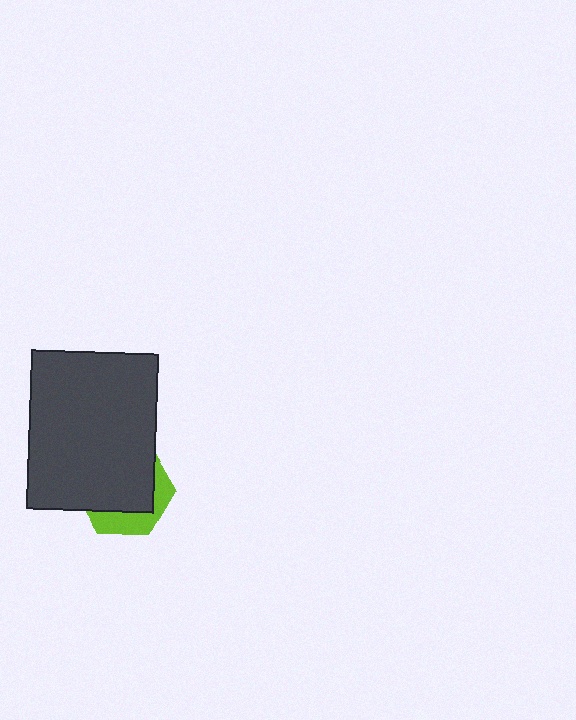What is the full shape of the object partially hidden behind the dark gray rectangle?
The partially hidden object is a lime hexagon.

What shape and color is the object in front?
The object in front is a dark gray rectangle.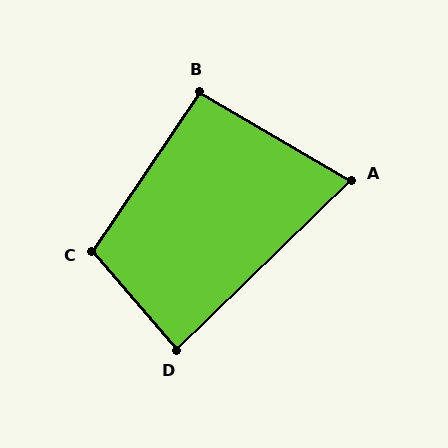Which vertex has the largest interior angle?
C, at approximately 106 degrees.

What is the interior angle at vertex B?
Approximately 93 degrees (approximately right).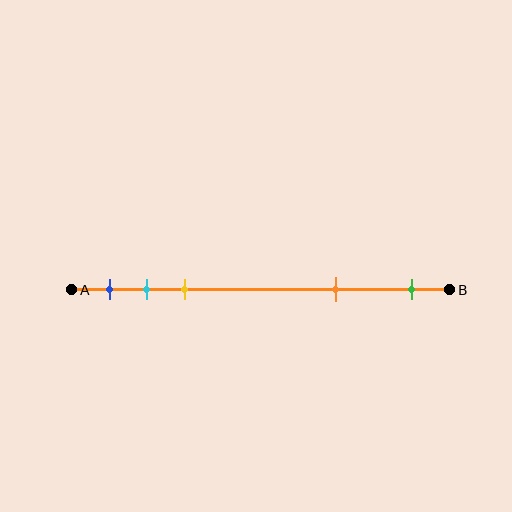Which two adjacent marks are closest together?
The cyan and yellow marks are the closest adjacent pair.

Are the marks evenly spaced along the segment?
No, the marks are not evenly spaced.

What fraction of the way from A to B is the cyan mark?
The cyan mark is approximately 20% (0.2) of the way from A to B.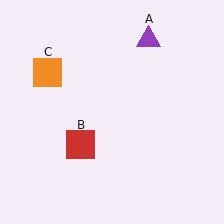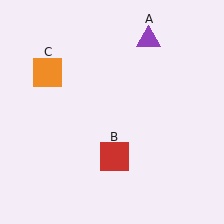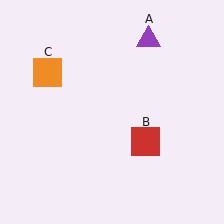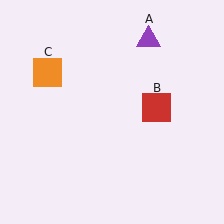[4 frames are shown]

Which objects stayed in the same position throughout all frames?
Purple triangle (object A) and orange square (object C) remained stationary.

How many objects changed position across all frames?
1 object changed position: red square (object B).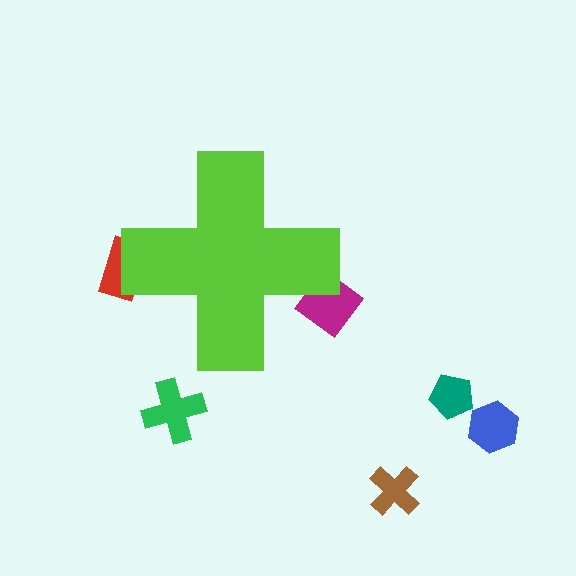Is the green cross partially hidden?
No, the green cross is fully visible.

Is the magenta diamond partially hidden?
Yes, the magenta diamond is partially hidden behind the lime cross.